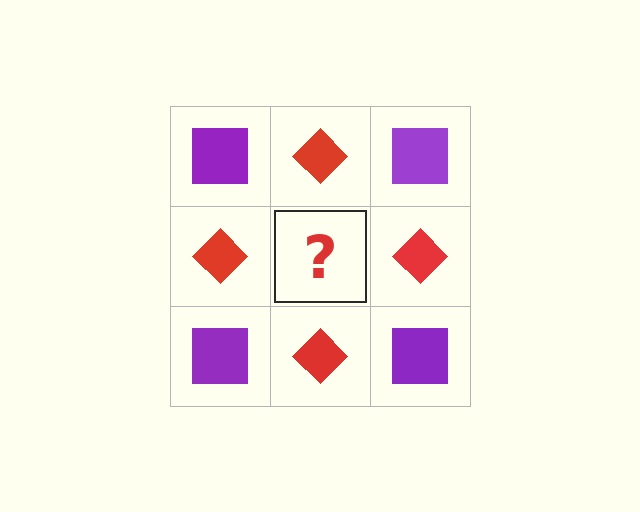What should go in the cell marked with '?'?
The missing cell should contain a purple square.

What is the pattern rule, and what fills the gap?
The rule is that it alternates purple square and red diamond in a checkerboard pattern. The gap should be filled with a purple square.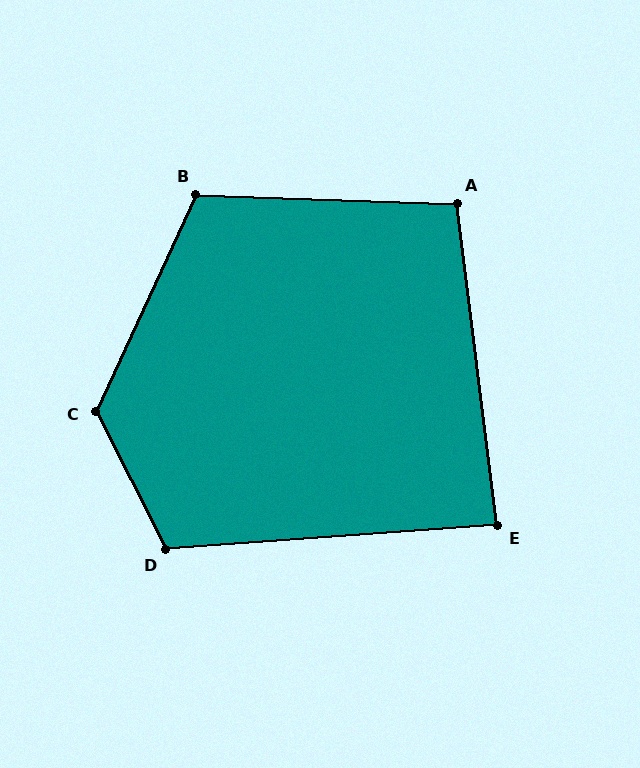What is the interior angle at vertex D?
Approximately 113 degrees (obtuse).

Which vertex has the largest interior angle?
C, at approximately 128 degrees.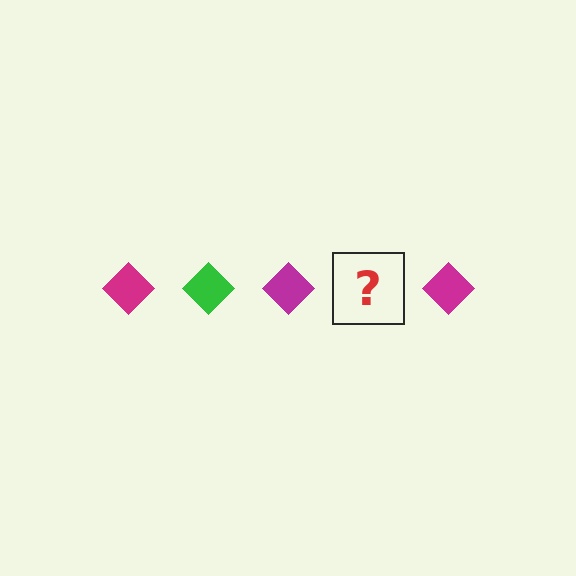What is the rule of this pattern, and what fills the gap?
The rule is that the pattern cycles through magenta, green diamonds. The gap should be filled with a green diamond.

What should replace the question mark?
The question mark should be replaced with a green diamond.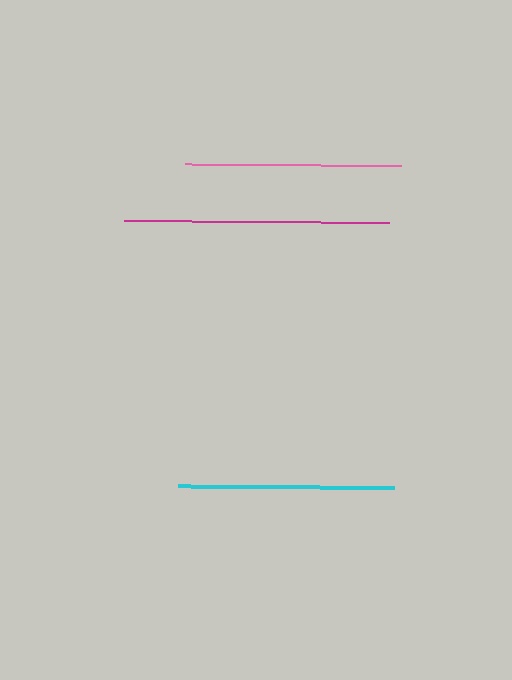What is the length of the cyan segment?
The cyan segment is approximately 216 pixels long.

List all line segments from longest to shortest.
From longest to shortest: magenta, cyan, pink.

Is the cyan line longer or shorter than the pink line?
The cyan line is longer than the pink line.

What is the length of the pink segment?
The pink segment is approximately 216 pixels long.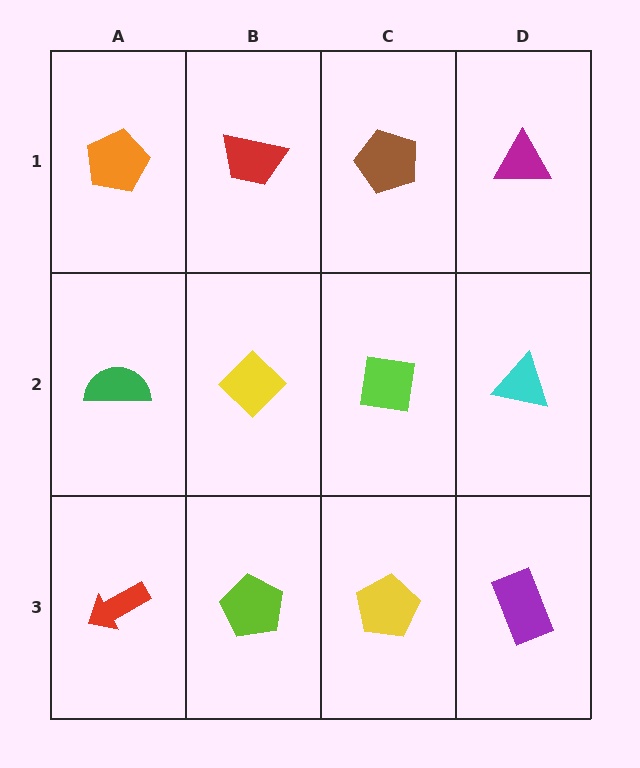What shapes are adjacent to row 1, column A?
A green semicircle (row 2, column A), a red trapezoid (row 1, column B).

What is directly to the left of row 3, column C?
A lime pentagon.